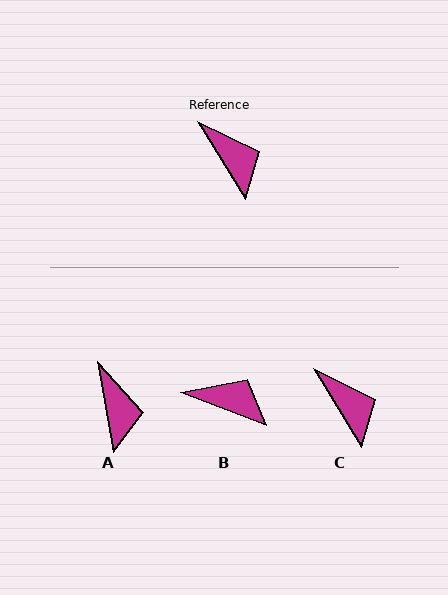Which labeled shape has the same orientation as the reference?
C.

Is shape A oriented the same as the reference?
No, it is off by about 22 degrees.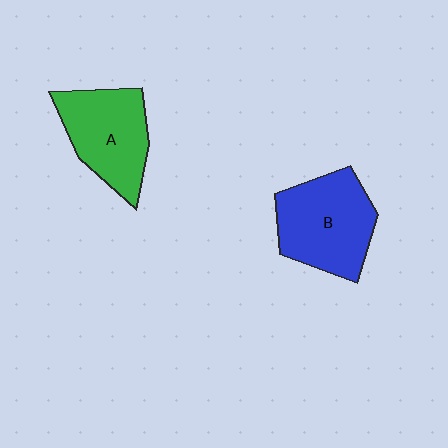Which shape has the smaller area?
Shape A (green).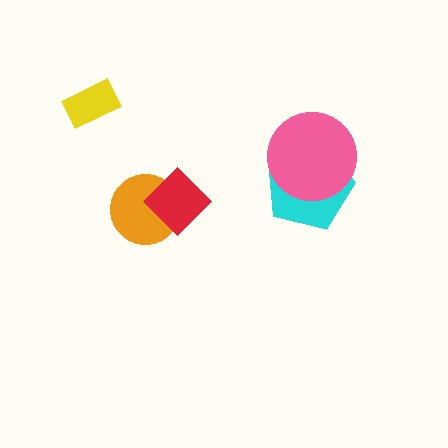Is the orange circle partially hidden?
Yes, it is partially covered by another shape.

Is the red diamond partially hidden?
No, no other shape covers it.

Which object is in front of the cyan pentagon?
The pink circle is in front of the cyan pentagon.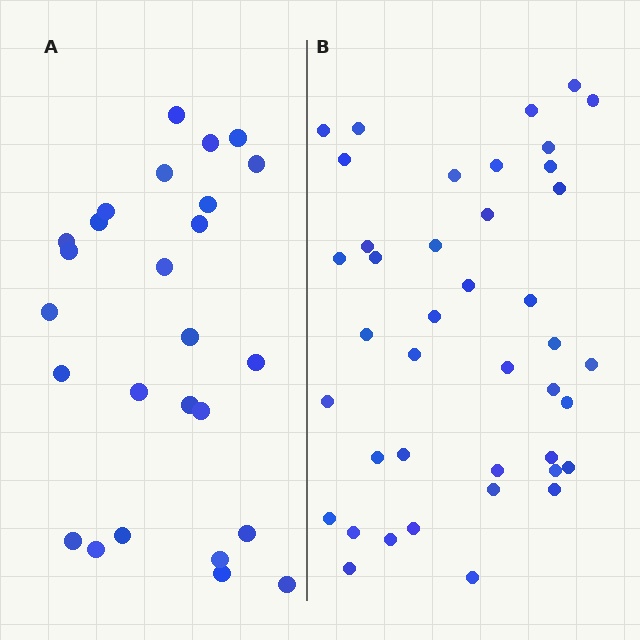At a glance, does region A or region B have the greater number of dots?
Region B (the right region) has more dots.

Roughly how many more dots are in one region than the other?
Region B has approximately 15 more dots than region A.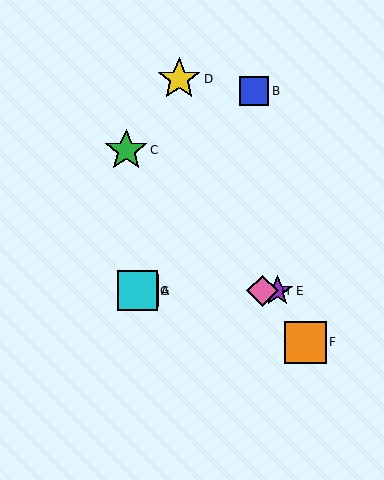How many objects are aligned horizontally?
4 objects (A, E, G, H) are aligned horizontally.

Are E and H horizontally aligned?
Yes, both are at y≈291.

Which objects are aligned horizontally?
Objects A, E, G, H are aligned horizontally.